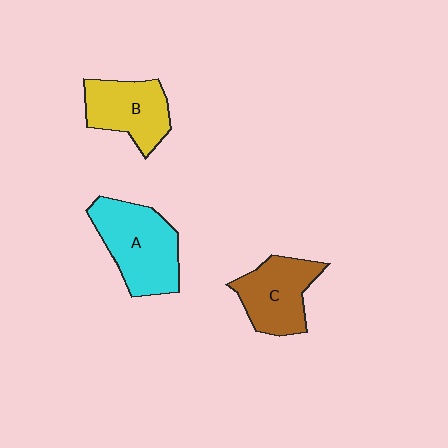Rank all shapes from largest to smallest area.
From largest to smallest: A (cyan), C (brown), B (yellow).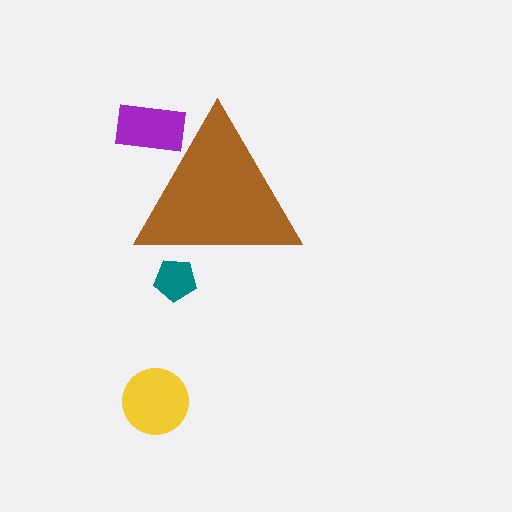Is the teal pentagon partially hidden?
Yes, the teal pentagon is partially hidden behind the brown triangle.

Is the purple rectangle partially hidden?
Yes, the purple rectangle is partially hidden behind the brown triangle.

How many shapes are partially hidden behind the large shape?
2 shapes are partially hidden.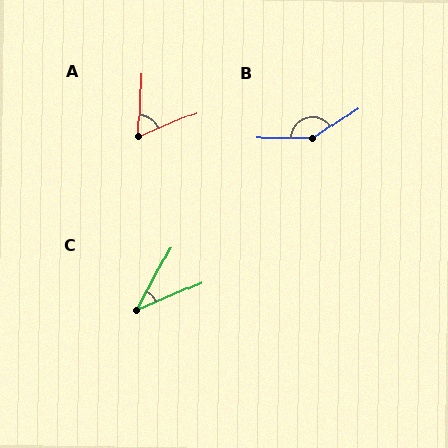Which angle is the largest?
B, at approximately 145 degrees.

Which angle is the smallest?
C, at approximately 38 degrees.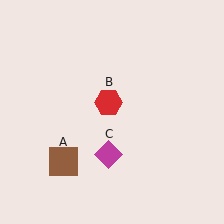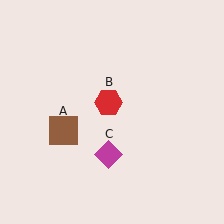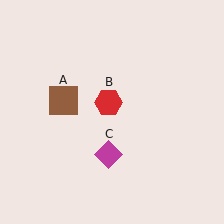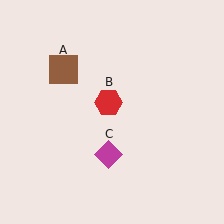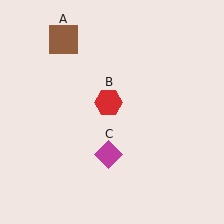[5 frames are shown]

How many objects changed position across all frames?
1 object changed position: brown square (object A).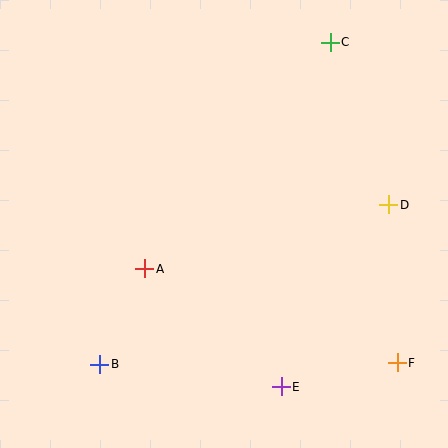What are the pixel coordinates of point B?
Point B is at (99, 364).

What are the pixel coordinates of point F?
Point F is at (397, 363).